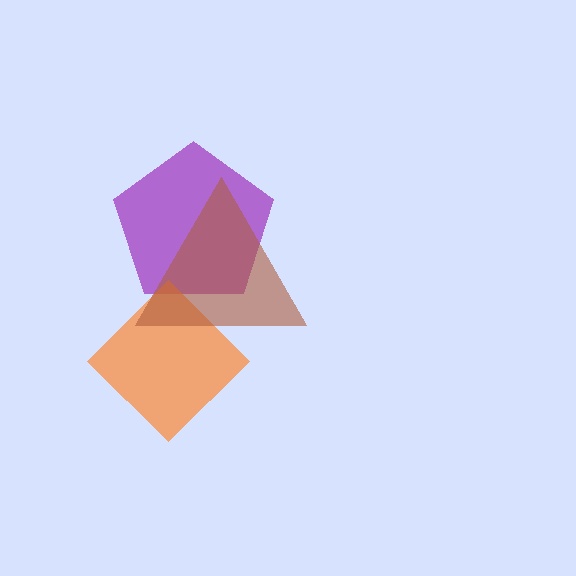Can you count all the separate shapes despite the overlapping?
Yes, there are 3 separate shapes.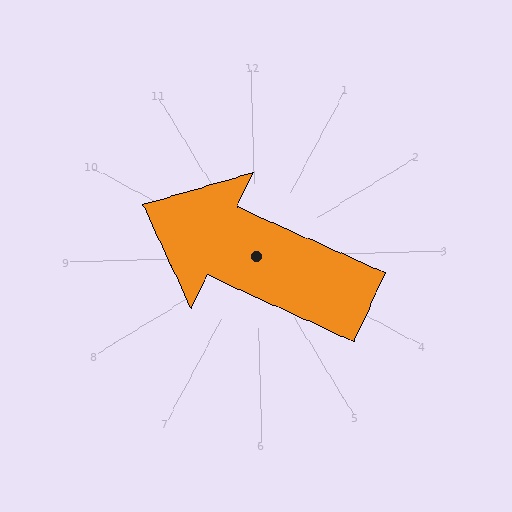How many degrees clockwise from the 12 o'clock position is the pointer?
Approximately 296 degrees.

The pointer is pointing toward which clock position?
Roughly 10 o'clock.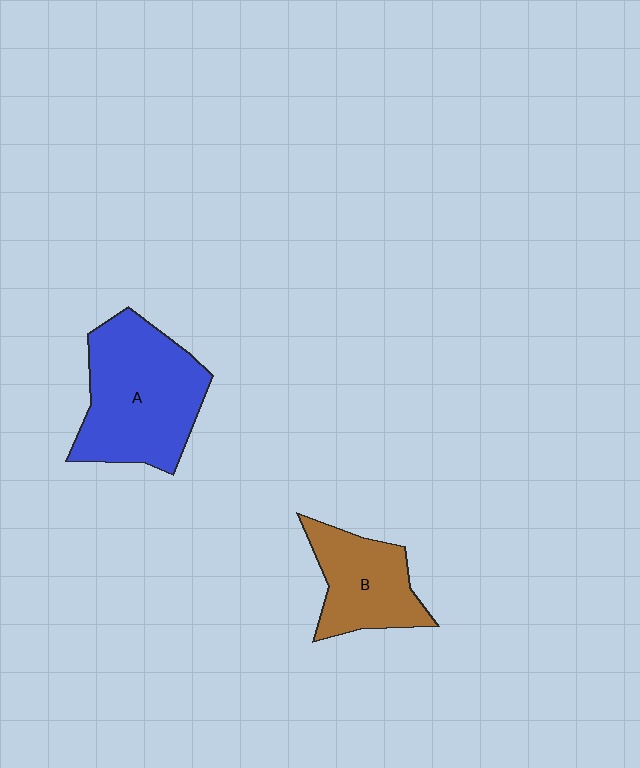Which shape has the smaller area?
Shape B (brown).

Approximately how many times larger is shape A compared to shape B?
Approximately 1.6 times.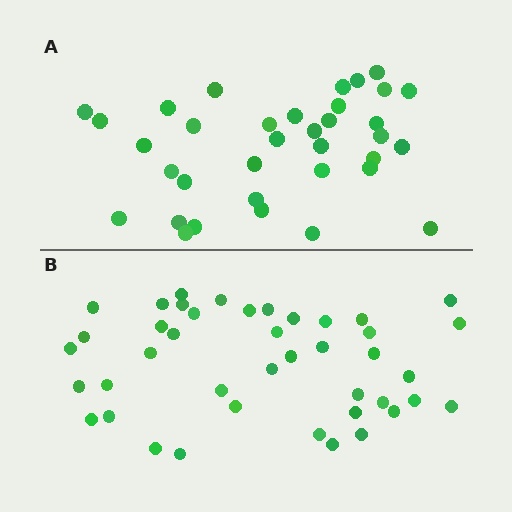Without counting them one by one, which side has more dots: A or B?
Region B (the bottom region) has more dots.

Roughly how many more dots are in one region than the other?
Region B has roughly 8 or so more dots than region A.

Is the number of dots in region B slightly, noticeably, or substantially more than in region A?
Region B has only slightly more — the two regions are fairly close. The ratio is roughly 1.2 to 1.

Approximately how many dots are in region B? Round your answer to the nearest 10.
About 40 dots. (The exact count is 42, which rounds to 40.)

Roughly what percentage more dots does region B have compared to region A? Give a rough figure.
About 20% more.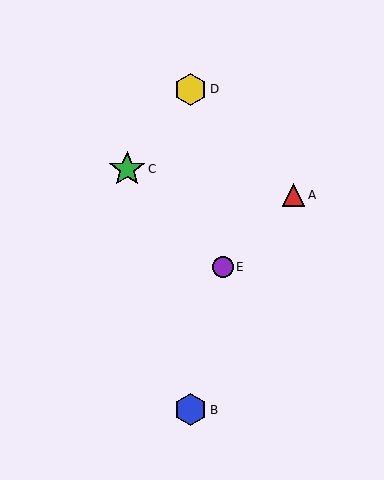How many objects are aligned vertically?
2 objects (B, D) are aligned vertically.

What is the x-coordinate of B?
Object B is at x≈191.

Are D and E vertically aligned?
No, D is at x≈191 and E is at x≈223.